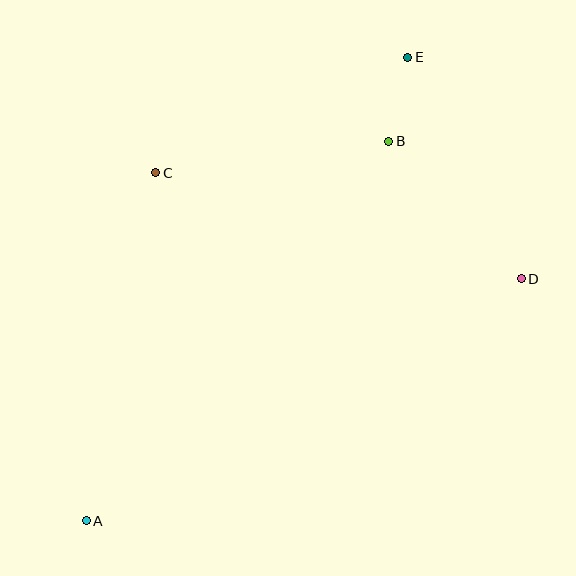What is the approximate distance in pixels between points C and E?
The distance between C and E is approximately 277 pixels.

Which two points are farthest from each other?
Points A and E are farthest from each other.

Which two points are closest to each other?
Points B and E are closest to each other.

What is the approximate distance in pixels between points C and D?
The distance between C and D is approximately 381 pixels.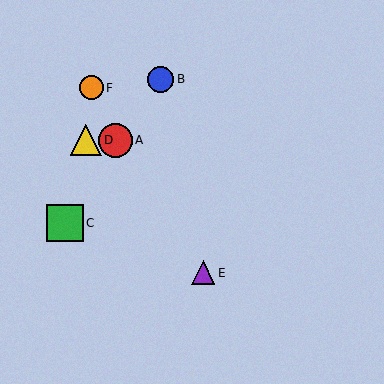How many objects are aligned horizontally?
2 objects (A, D) are aligned horizontally.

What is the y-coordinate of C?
Object C is at y≈223.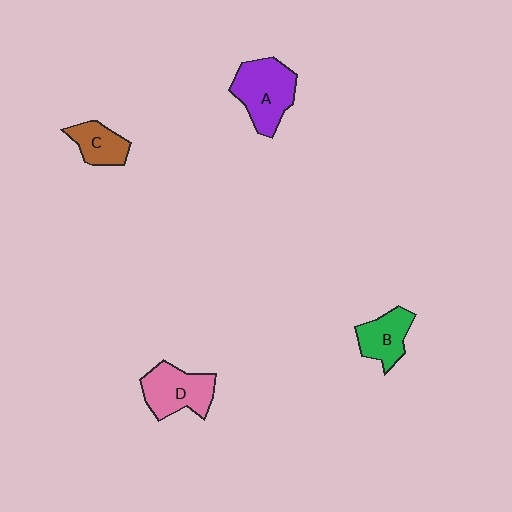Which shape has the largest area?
Shape A (purple).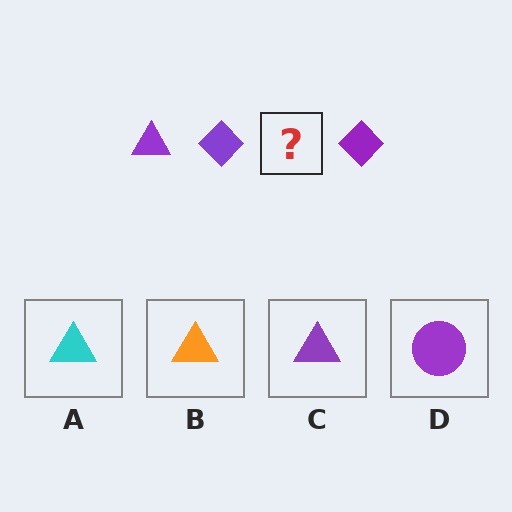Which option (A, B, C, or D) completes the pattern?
C.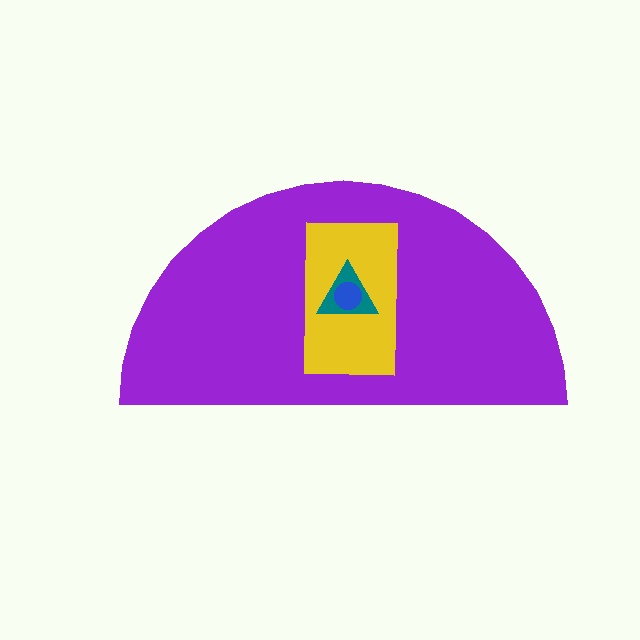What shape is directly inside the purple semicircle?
The yellow rectangle.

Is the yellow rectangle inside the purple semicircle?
Yes.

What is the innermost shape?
The blue circle.